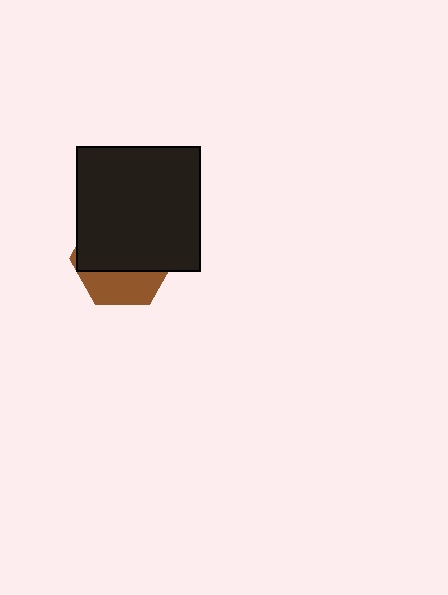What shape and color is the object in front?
The object in front is a black square.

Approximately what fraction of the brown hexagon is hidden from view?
Roughly 66% of the brown hexagon is hidden behind the black square.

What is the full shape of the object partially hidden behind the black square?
The partially hidden object is a brown hexagon.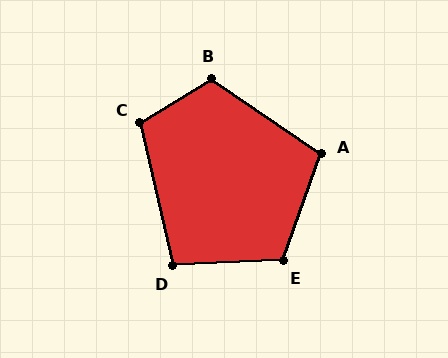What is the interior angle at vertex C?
Approximately 109 degrees (obtuse).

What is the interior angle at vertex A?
Approximately 104 degrees (obtuse).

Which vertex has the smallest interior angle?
D, at approximately 100 degrees.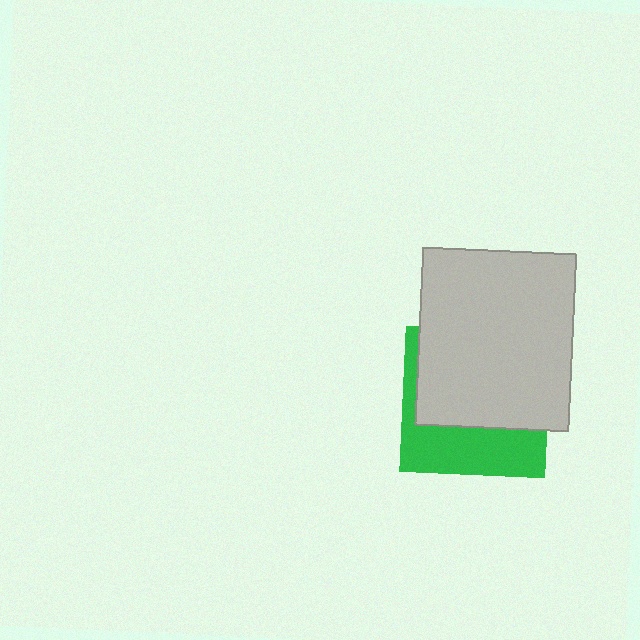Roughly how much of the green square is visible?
A small part of it is visible (roughly 38%).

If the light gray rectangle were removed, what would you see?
You would see the complete green square.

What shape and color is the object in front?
The object in front is a light gray rectangle.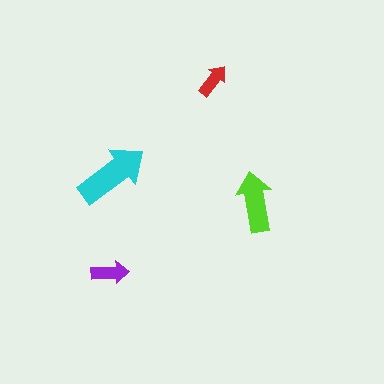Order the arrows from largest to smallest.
the cyan one, the lime one, the purple one, the red one.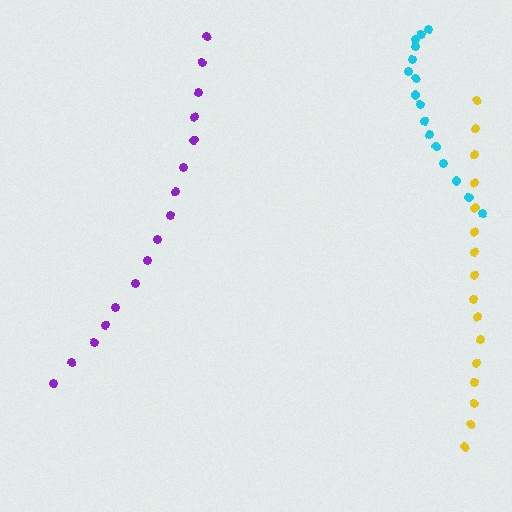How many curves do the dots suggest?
There are 3 distinct paths.